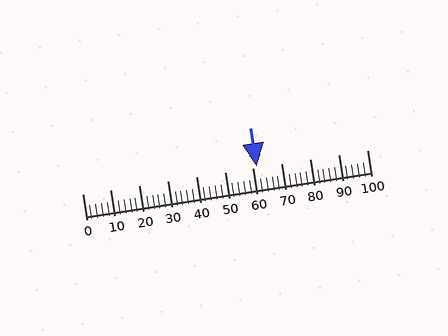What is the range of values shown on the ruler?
The ruler shows values from 0 to 100.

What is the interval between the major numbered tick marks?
The major tick marks are spaced 10 units apart.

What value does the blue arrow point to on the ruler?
The blue arrow points to approximately 61.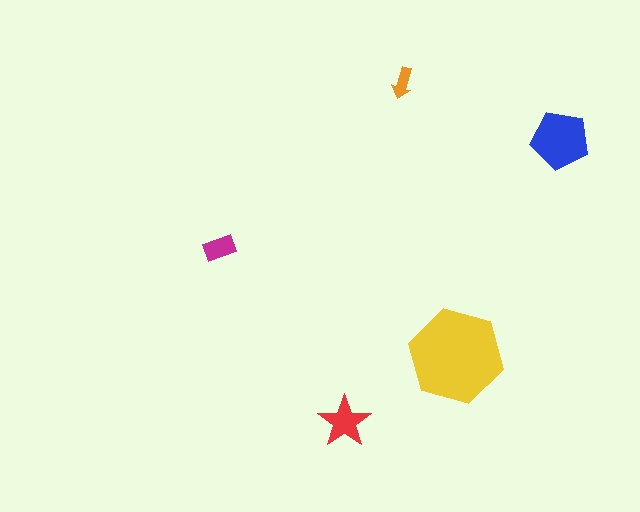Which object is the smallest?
The orange arrow.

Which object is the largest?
The yellow hexagon.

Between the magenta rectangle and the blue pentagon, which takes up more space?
The blue pentagon.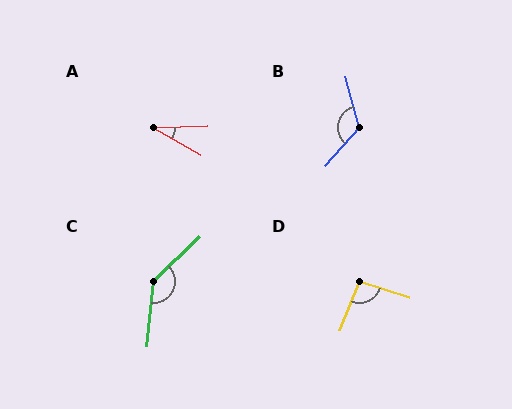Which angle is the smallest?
A, at approximately 31 degrees.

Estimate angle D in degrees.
Approximately 94 degrees.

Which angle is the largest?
C, at approximately 140 degrees.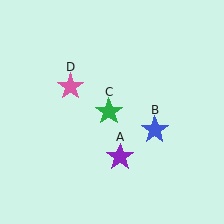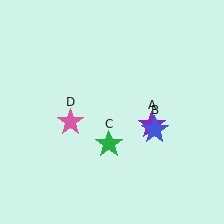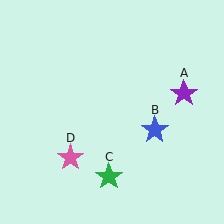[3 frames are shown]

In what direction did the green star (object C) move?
The green star (object C) moved down.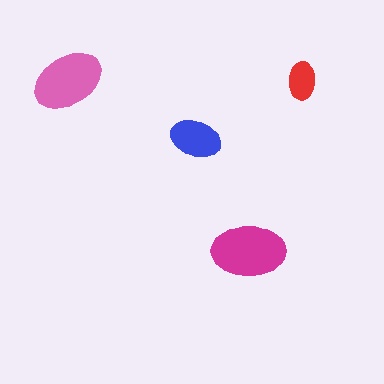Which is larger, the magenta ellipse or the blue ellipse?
The magenta one.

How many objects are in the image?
There are 4 objects in the image.